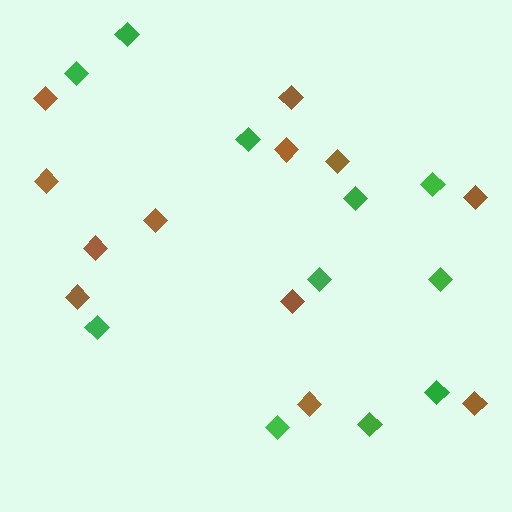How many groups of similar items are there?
There are 2 groups: one group of brown diamonds (12) and one group of green diamonds (11).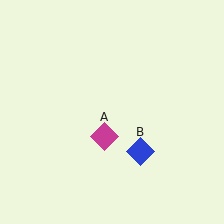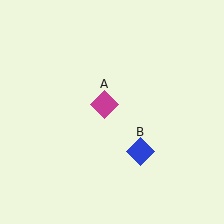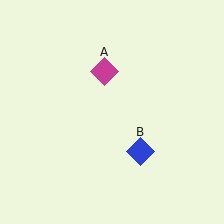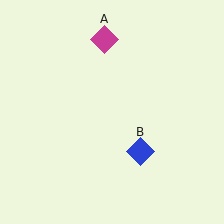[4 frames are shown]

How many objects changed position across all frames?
1 object changed position: magenta diamond (object A).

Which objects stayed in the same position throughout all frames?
Blue diamond (object B) remained stationary.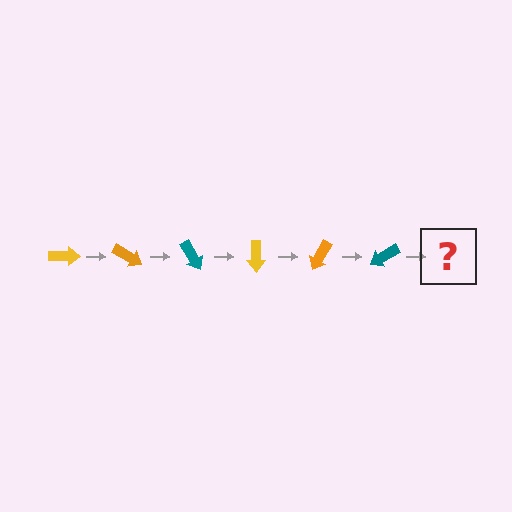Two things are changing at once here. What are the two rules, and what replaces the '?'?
The two rules are that it rotates 30 degrees each step and the color cycles through yellow, orange, and teal. The '?' should be a yellow arrow, rotated 180 degrees from the start.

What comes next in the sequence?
The next element should be a yellow arrow, rotated 180 degrees from the start.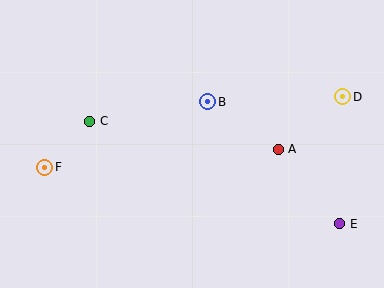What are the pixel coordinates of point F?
Point F is at (45, 167).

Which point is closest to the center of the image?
Point B at (208, 102) is closest to the center.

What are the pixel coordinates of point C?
Point C is at (90, 121).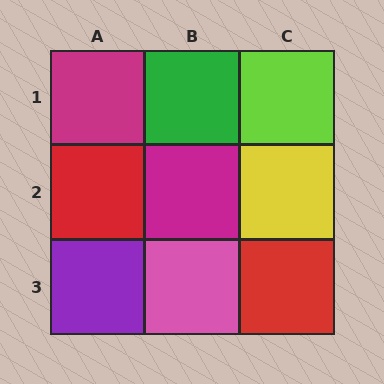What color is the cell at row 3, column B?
Pink.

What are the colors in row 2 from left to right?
Red, magenta, yellow.